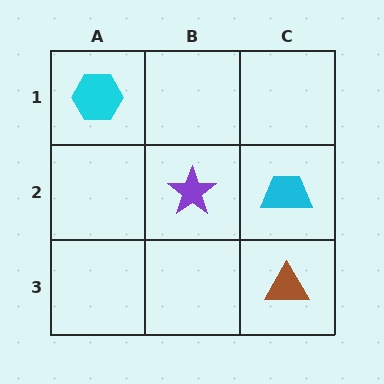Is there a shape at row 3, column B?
No, that cell is empty.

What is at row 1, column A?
A cyan hexagon.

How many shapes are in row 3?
1 shape.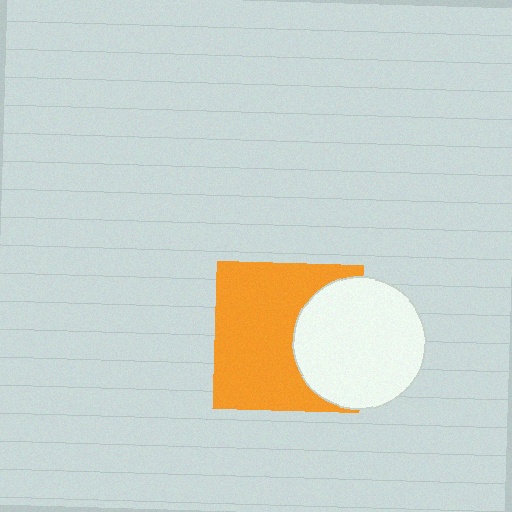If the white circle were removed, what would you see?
You would see the complete orange square.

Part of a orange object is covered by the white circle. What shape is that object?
It is a square.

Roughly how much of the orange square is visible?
Most of it is visible (roughly 67%).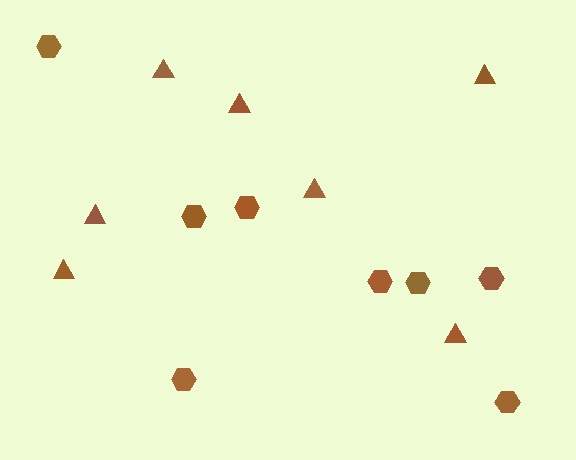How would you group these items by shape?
There are 2 groups: one group of triangles (7) and one group of hexagons (8).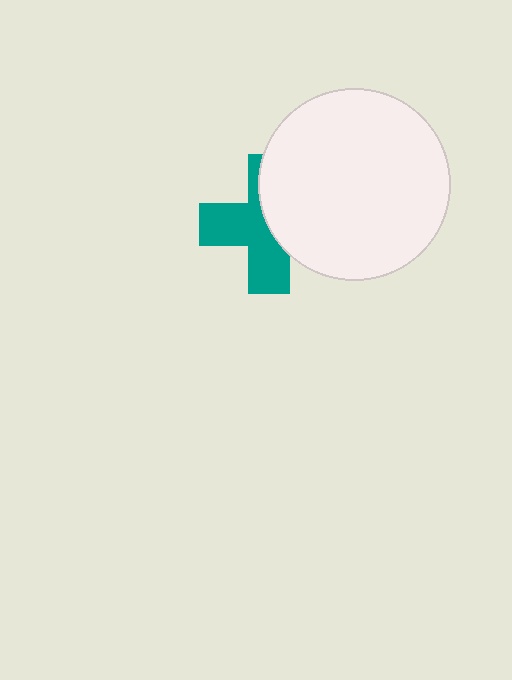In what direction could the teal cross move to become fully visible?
The teal cross could move left. That would shift it out from behind the white circle entirely.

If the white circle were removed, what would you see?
You would see the complete teal cross.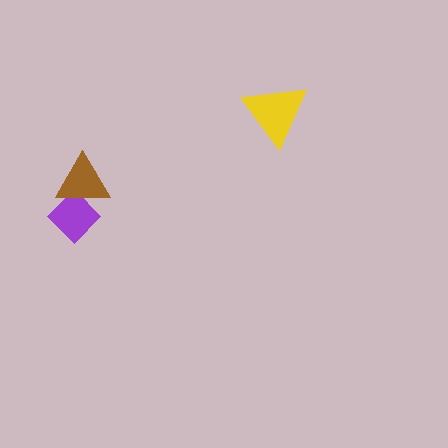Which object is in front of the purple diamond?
The brown triangle is in front of the purple diamond.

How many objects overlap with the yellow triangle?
0 objects overlap with the yellow triangle.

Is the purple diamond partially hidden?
Yes, it is partially covered by another shape.